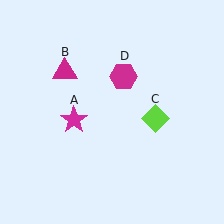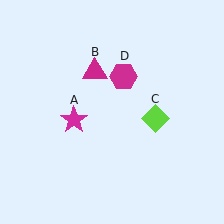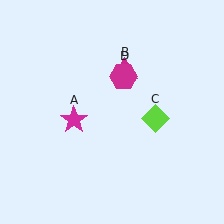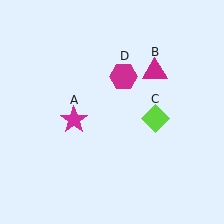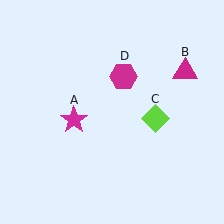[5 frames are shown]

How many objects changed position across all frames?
1 object changed position: magenta triangle (object B).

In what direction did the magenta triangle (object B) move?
The magenta triangle (object B) moved right.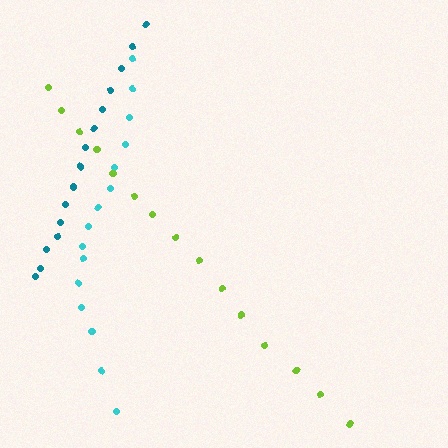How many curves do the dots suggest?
There are 3 distinct paths.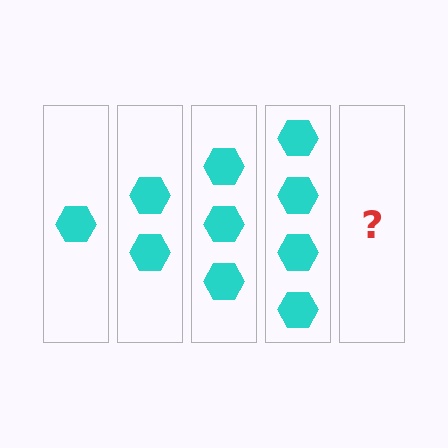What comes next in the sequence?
The next element should be 5 hexagons.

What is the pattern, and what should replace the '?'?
The pattern is that each step adds one more hexagon. The '?' should be 5 hexagons.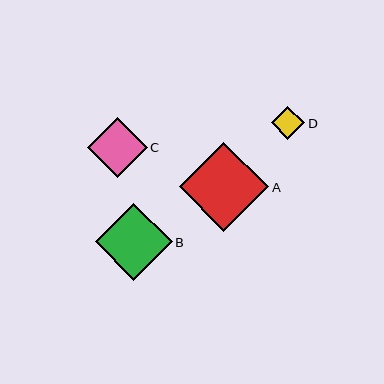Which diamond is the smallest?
Diamond D is the smallest with a size of approximately 34 pixels.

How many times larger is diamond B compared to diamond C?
Diamond B is approximately 1.3 times the size of diamond C.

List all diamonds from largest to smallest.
From largest to smallest: A, B, C, D.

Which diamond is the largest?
Diamond A is the largest with a size of approximately 89 pixels.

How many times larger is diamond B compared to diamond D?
Diamond B is approximately 2.3 times the size of diamond D.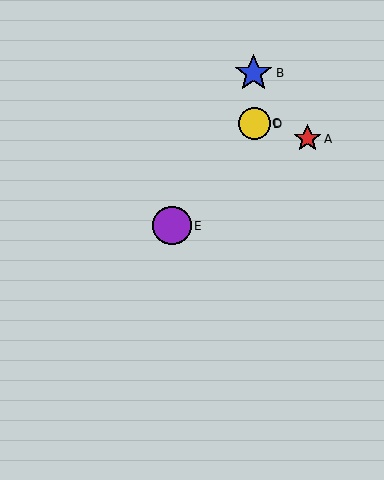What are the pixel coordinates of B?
Object B is at (254, 73).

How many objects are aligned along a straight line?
3 objects (C, D, E) are aligned along a straight line.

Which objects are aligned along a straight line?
Objects C, D, E are aligned along a straight line.